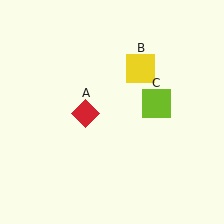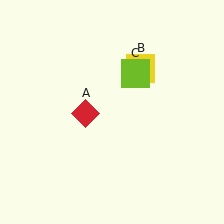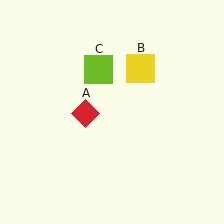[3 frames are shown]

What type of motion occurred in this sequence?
The lime square (object C) rotated counterclockwise around the center of the scene.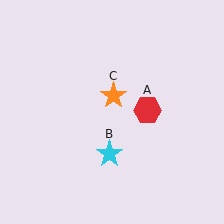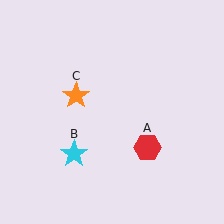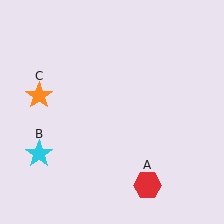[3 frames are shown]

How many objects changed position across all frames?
3 objects changed position: red hexagon (object A), cyan star (object B), orange star (object C).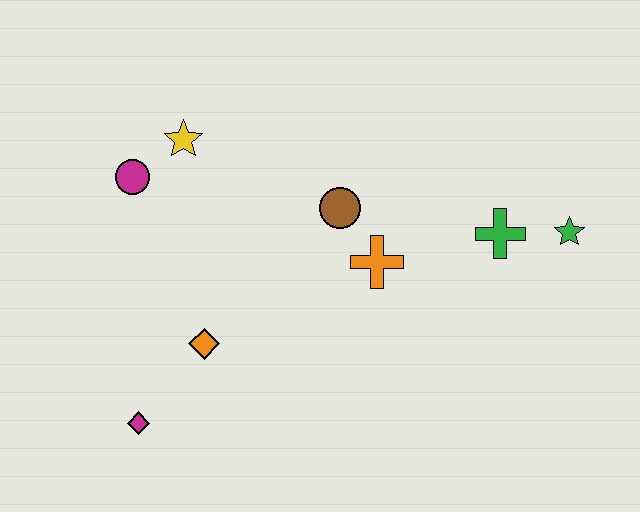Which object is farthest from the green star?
The magenta diamond is farthest from the green star.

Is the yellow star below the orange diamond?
No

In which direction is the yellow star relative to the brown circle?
The yellow star is to the left of the brown circle.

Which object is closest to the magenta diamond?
The orange diamond is closest to the magenta diamond.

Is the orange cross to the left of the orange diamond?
No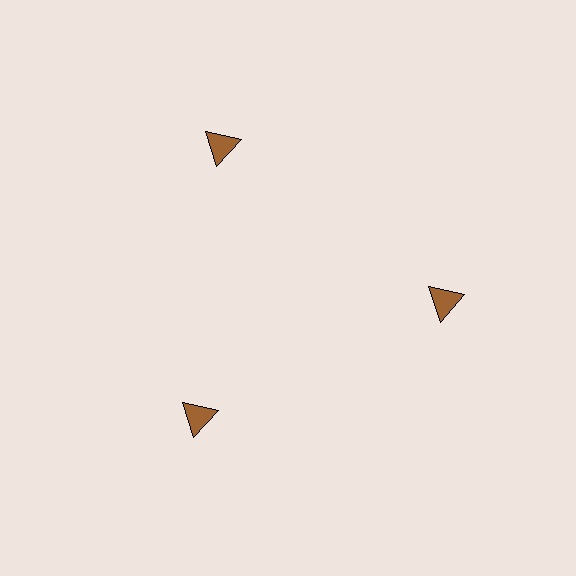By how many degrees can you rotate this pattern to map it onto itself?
The pattern maps onto itself every 120 degrees of rotation.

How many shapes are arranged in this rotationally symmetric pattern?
There are 3 shapes, arranged in 3 groups of 1.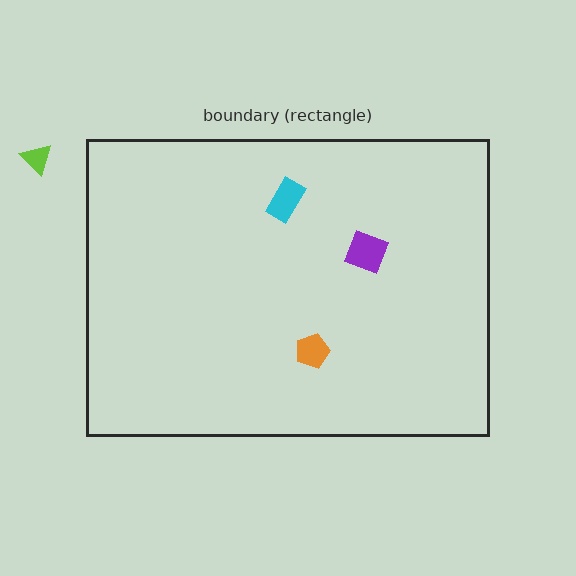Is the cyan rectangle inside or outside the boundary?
Inside.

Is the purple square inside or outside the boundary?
Inside.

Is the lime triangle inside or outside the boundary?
Outside.